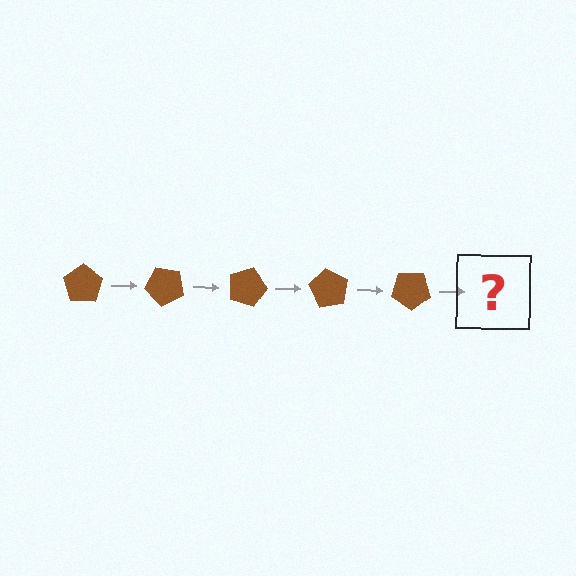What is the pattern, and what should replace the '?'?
The pattern is that the pentagon rotates 45 degrees each step. The '?' should be a brown pentagon rotated 225 degrees.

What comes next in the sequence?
The next element should be a brown pentagon rotated 225 degrees.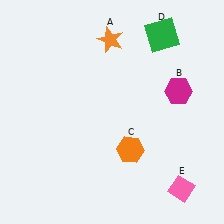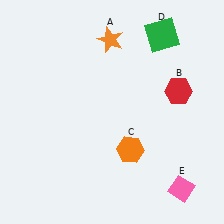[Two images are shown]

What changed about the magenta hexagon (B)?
In Image 1, B is magenta. In Image 2, it changed to red.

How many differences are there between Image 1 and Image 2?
There is 1 difference between the two images.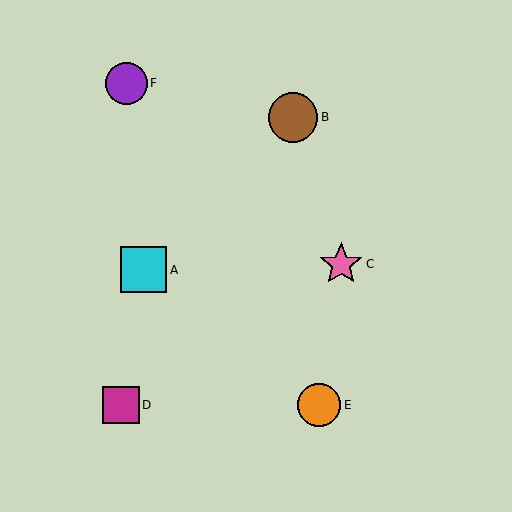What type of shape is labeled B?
Shape B is a brown circle.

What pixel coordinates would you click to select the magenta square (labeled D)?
Click at (121, 405) to select the magenta square D.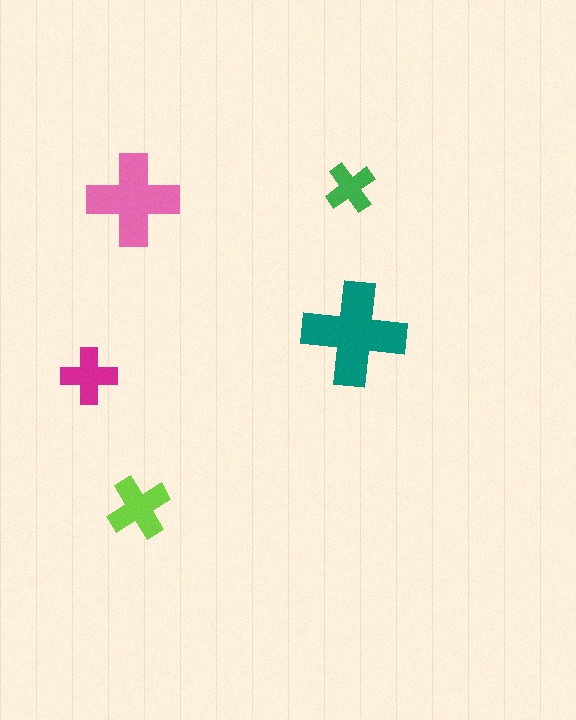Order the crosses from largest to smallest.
the teal one, the pink one, the lime one, the magenta one, the green one.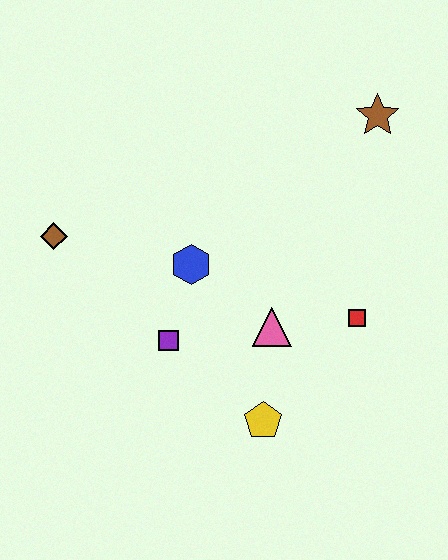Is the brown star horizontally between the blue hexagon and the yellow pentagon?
No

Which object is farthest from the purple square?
The brown star is farthest from the purple square.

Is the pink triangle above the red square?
No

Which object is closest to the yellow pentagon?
The pink triangle is closest to the yellow pentagon.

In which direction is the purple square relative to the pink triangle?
The purple square is to the left of the pink triangle.